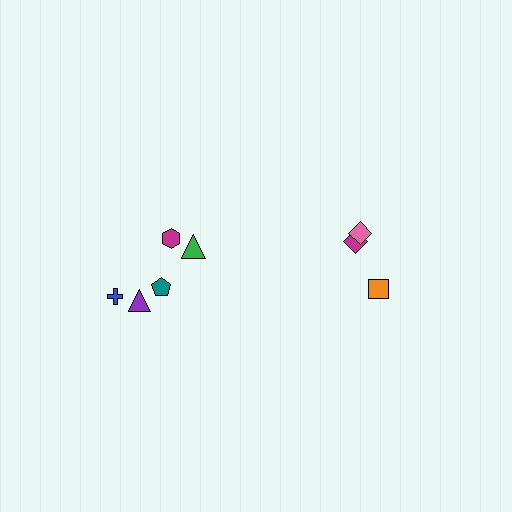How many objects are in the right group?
There are 3 objects.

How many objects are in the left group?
There are 5 objects.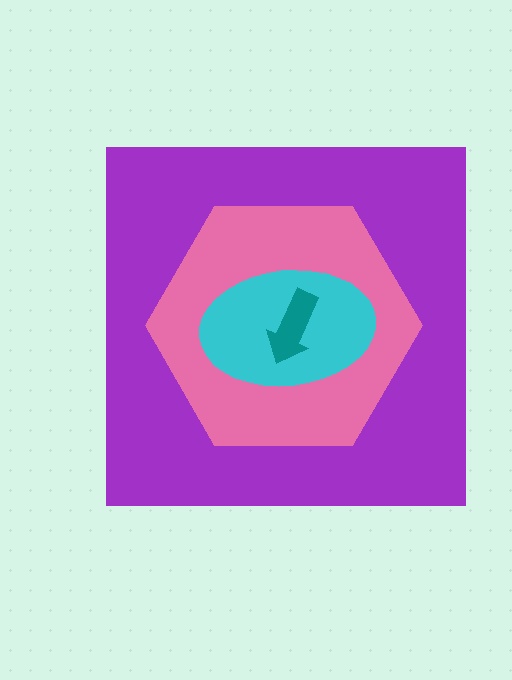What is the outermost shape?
The purple square.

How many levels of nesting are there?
4.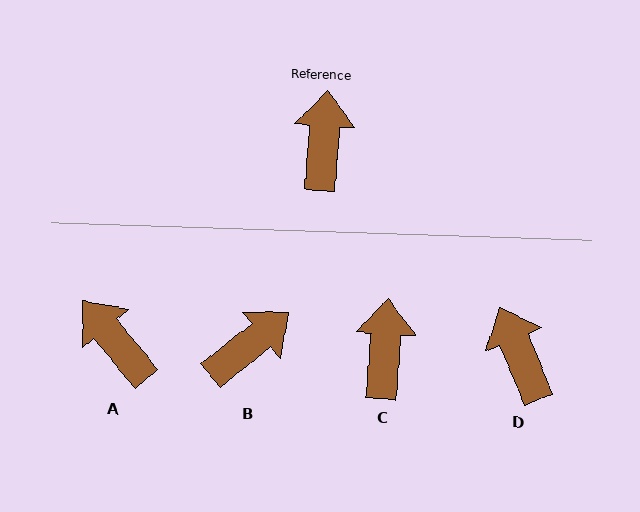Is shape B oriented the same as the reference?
No, it is off by about 47 degrees.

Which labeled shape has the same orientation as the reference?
C.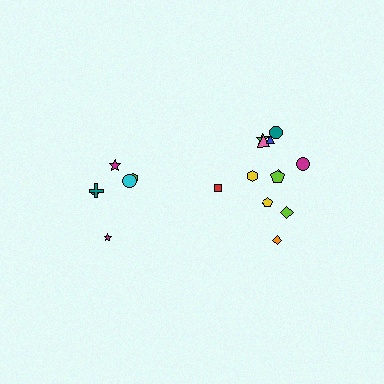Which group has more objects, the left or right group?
The right group.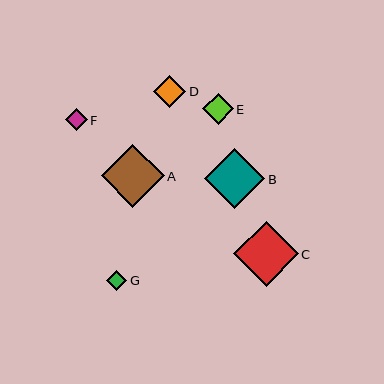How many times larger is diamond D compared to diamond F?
Diamond D is approximately 1.5 times the size of diamond F.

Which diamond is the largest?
Diamond C is the largest with a size of approximately 65 pixels.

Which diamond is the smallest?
Diamond G is the smallest with a size of approximately 21 pixels.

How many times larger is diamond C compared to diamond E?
Diamond C is approximately 2.1 times the size of diamond E.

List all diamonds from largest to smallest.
From largest to smallest: C, A, B, D, E, F, G.